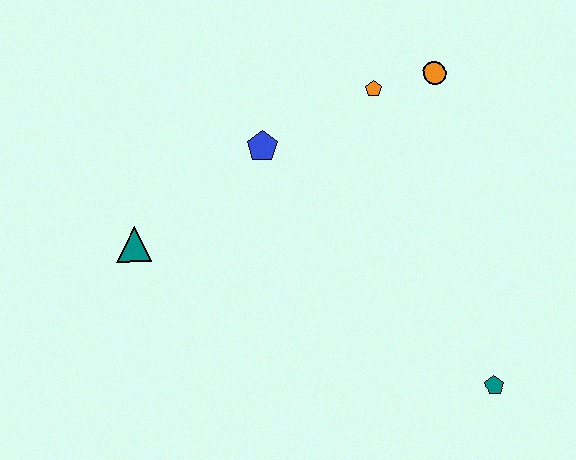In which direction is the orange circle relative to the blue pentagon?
The orange circle is to the right of the blue pentagon.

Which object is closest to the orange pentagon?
The orange circle is closest to the orange pentagon.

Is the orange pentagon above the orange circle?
No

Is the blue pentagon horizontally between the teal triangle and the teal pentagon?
Yes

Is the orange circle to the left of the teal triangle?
No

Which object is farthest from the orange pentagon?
The teal pentagon is farthest from the orange pentagon.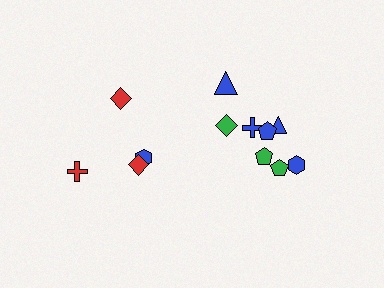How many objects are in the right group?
There are 8 objects.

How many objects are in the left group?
There are 4 objects.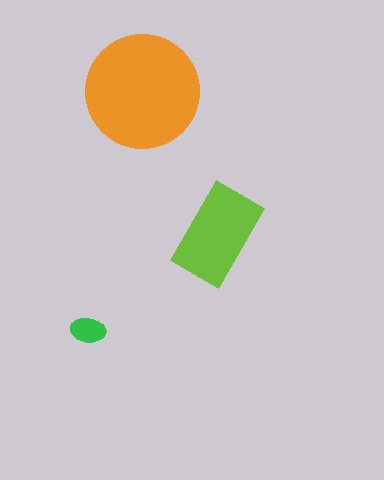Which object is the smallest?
The green ellipse.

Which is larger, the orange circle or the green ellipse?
The orange circle.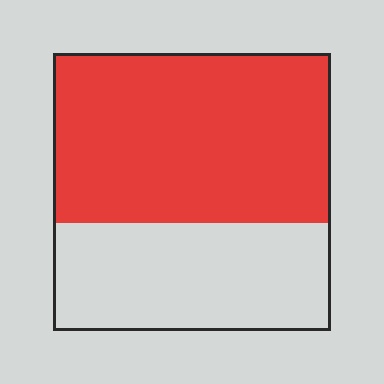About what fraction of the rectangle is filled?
About three fifths (3/5).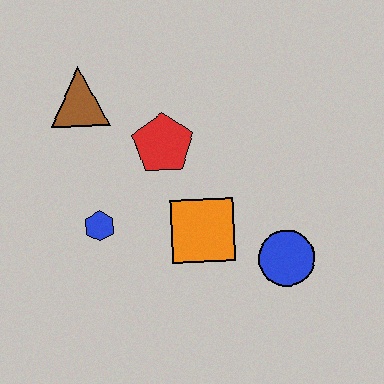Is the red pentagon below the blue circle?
No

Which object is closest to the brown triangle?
The red pentagon is closest to the brown triangle.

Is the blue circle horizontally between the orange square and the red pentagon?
No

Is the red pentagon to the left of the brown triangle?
No